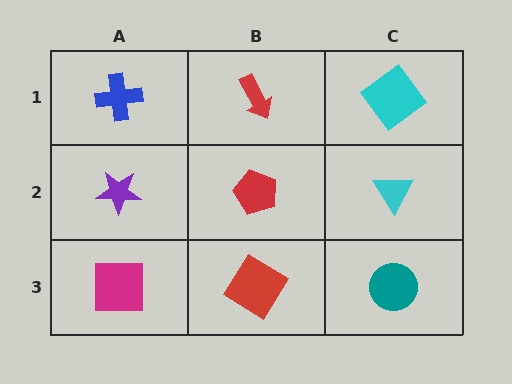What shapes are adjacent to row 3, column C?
A cyan triangle (row 2, column C), a red diamond (row 3, column B).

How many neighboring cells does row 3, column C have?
2.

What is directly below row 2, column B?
A red diamond.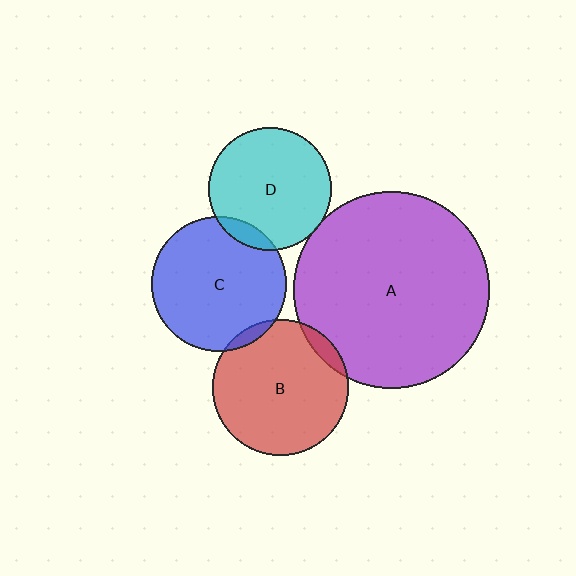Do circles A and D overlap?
Yes.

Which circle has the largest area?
Circle A (purple).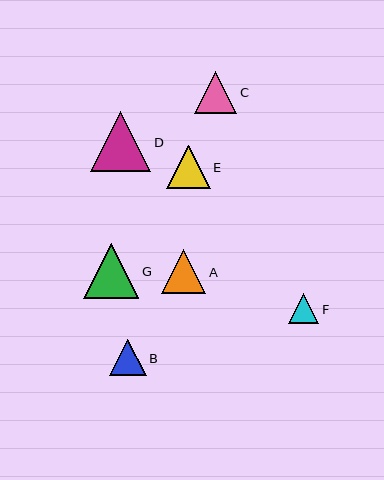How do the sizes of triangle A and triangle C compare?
Triangle A and triangle C are approximately the same size.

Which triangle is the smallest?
Triangle F is the smallest with a size of approximately 30 pixels.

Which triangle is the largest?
Triangle D is the largest with a size of approximately 60 pixels.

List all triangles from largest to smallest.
From largest to smallest: D, G, A, E, C, B, F.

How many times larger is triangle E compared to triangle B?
Triangle E is approximately 1.2 times the size of triangle B.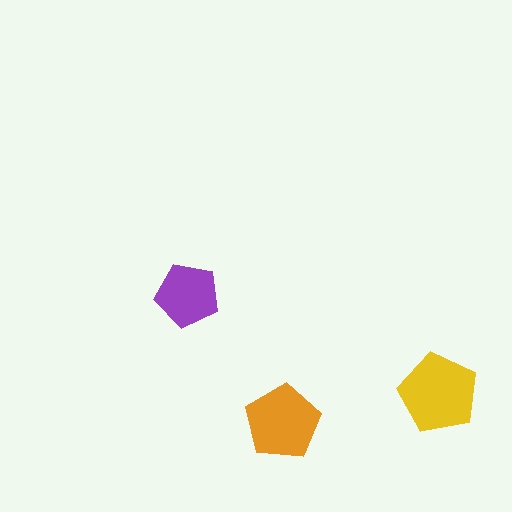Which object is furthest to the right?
The yellow pentagon is rightmost.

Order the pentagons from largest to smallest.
the yellow one, the orange one, the purple one.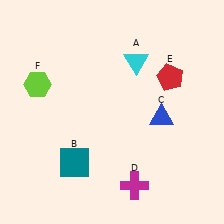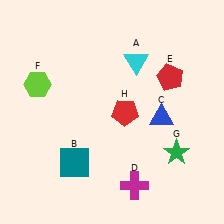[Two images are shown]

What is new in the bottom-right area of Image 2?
A green star (G) was added in the bottom-right area of Image 2.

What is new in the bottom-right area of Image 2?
A red pentagon (H) was added in the bottom-right area of Image 2.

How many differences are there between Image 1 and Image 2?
There are 2 differences between the two images.